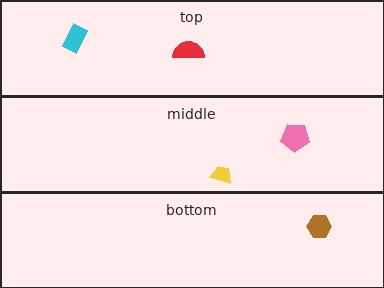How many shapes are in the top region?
2.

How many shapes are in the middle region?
2.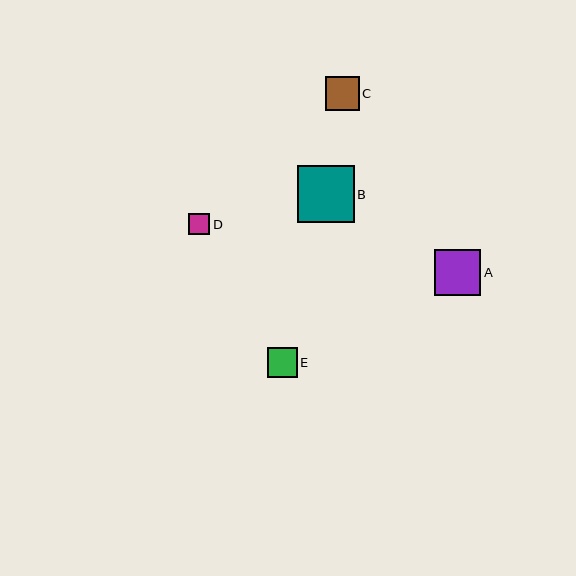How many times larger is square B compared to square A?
Square B is approximately 1.2 times the size of square A.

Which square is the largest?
Square B is the largest with a size of approximately 57 pixels.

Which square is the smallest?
Square D is the smallest with a size of approximately 21 pixels.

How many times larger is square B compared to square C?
Square B is approximately 1.7 times the size of square C.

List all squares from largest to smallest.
From largest to smallest: B, A, C, E, D.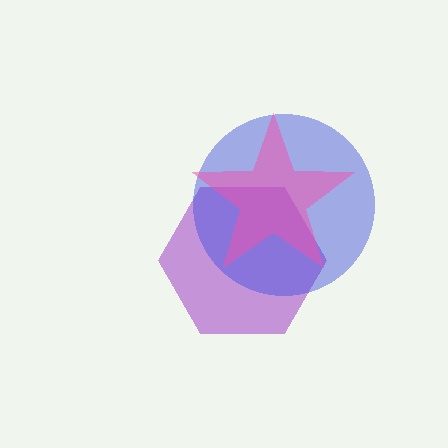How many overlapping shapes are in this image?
There are 3 overlapping shapes in the image.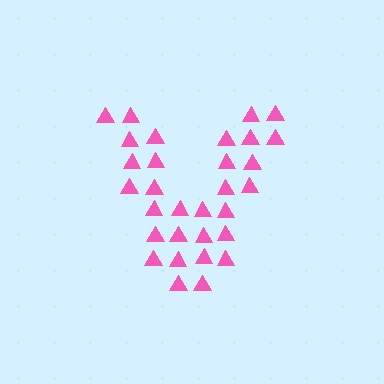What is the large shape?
The large shape is the letter V.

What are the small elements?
The small elements are triangles.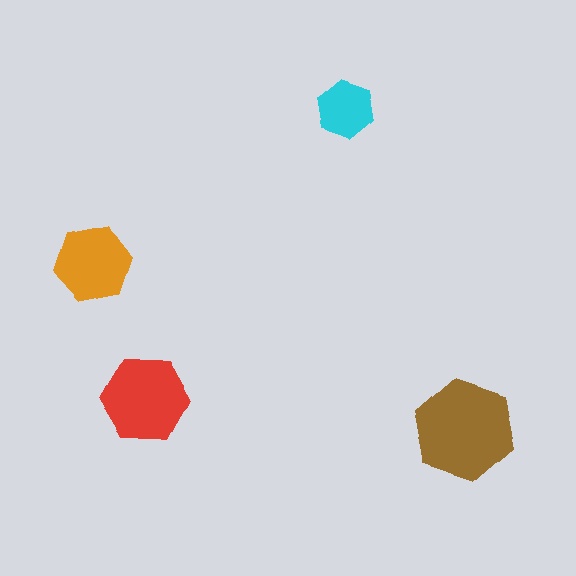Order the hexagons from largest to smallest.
the brown one, the red one, the orange one, the cyan one.